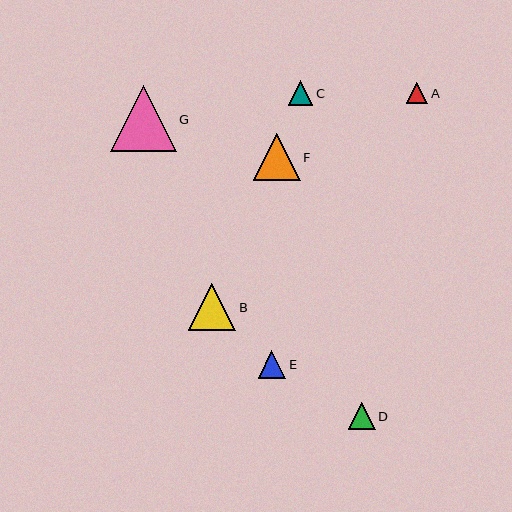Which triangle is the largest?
Triangle G is the largest with a size of approximately 65 pixels.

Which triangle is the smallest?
Triangle A is the smallest with a size of approximately 21 pixels.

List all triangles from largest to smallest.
From largest to smallest: G, B, F, E, D, C, A.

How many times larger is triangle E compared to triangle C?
Triangle E is approximately 1.1 times the size of triangle C.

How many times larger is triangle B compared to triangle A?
Triangle B is approximately 2.2 times the size of triangle A.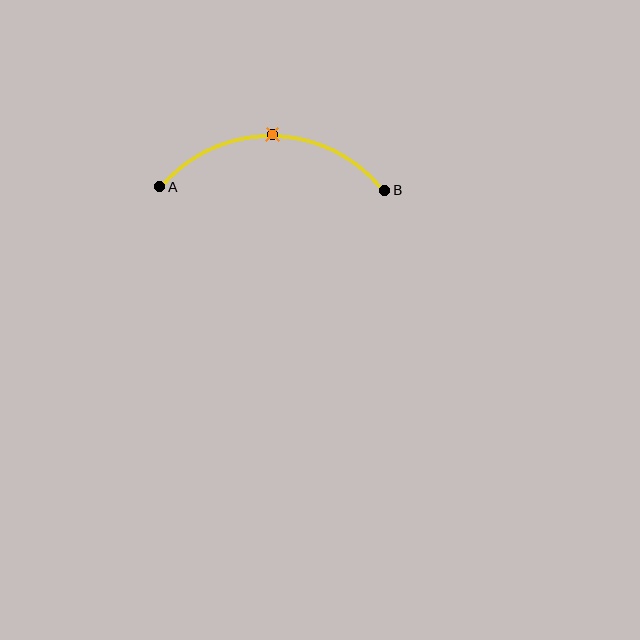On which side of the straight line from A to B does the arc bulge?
The arc bulges above the straight line connecting A and B.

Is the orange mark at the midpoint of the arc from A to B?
Yes. The orange mark lies on the arc at equal arc-length from both A and B — it is the arc midpoint.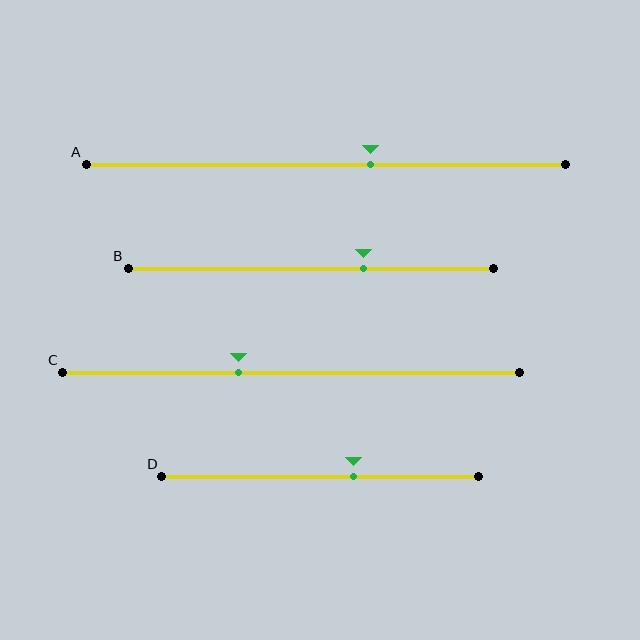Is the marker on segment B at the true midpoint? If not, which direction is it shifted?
No, the marker on segment B is shifted to the right by about 14% of the segment length.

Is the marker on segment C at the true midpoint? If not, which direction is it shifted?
No, the marker on segment C is shifted to the left by about 12% of the segment length.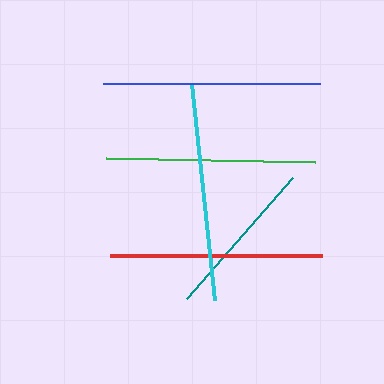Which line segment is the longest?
The blue line is the longest at approximately 218 pixels.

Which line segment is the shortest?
The teal line is the shortest at approximately 161 pixels.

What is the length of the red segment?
The red segment is approximately 212 pixels long.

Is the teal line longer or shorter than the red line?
The red line is longer than the teal line.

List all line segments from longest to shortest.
From longest to shortest: blue, cyan, red, green, teal.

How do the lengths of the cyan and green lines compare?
The cyan and green lines are approximately the same length.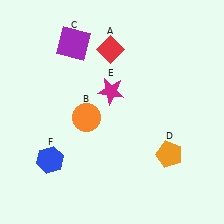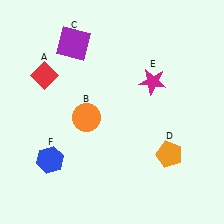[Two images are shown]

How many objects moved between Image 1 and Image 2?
2 objects moved between the two images.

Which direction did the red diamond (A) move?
The red diamond (A) moved left.